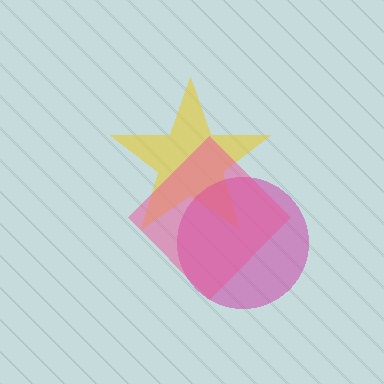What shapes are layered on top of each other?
The layered shapes are: a yellow star, a magenta circle, a pink diamond.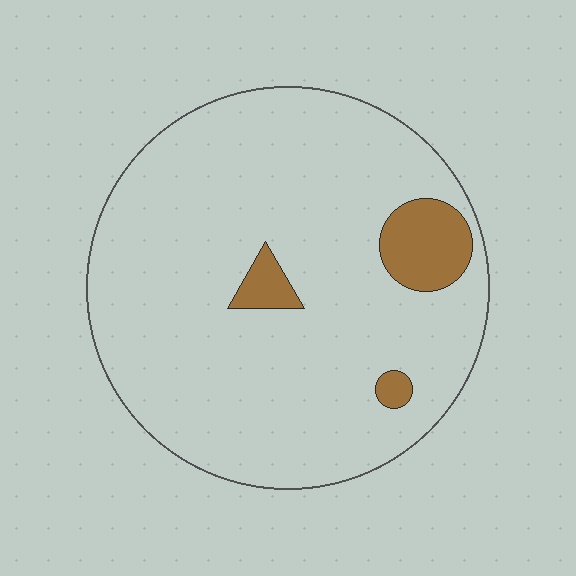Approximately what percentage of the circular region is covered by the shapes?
Approximately 10%.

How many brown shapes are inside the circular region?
3.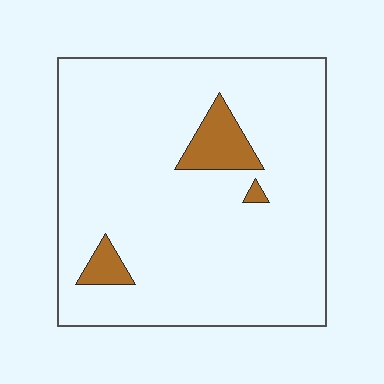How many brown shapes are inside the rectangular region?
3.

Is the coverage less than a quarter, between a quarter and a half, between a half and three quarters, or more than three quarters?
Less than a quarter.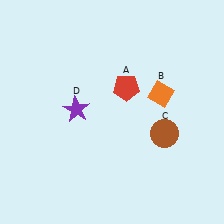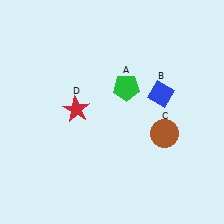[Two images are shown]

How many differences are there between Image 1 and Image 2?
There are 3 differences between the two images.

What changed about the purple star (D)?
In Image 1, D is purple. In Image 2, it changed to red.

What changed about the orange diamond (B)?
In Image 1, B is orange. In Image 2, it changed to blue.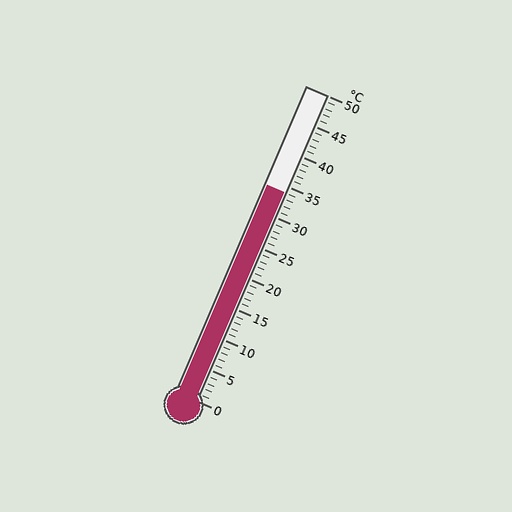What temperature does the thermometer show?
The thermometer shows approximately 34°C.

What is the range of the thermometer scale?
The thermometer scale ranges from 0°C to 50°C.